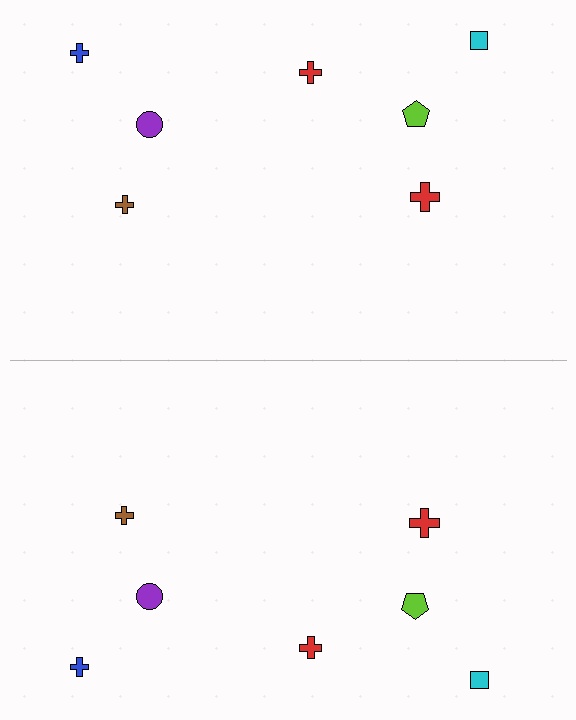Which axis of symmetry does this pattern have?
The pattern has a horizontal axis of symmetry running through the center of the image.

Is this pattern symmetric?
Yes, this pattern has bilateral (reflection) symmetry.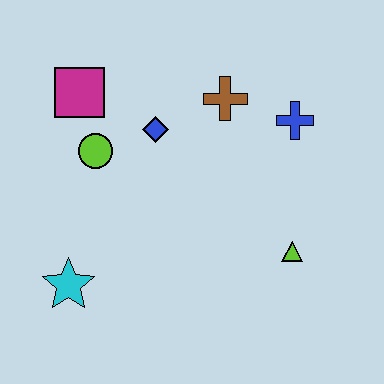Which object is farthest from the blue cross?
The cyan star is farthest from the blue cross.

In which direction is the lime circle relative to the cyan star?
The lime circle is above the cyan star.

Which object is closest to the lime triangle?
The blue cross is closest to the lime triangle.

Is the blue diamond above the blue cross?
No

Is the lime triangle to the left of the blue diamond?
No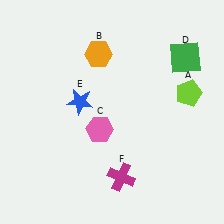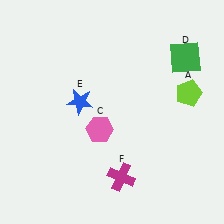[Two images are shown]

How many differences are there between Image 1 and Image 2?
There is 1 difference between the two images.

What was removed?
The orange hexagon (B) was removed in Image 2.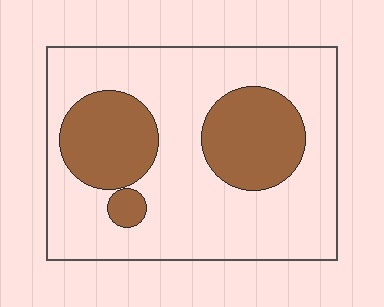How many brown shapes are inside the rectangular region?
3.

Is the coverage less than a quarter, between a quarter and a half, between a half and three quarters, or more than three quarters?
Between a quarter and a half.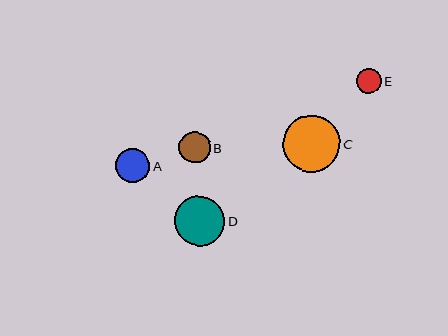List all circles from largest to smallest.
From largest to smallest: C, D, A, B, E.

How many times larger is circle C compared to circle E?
Circle C is approximately 2.4 times the size of circle E.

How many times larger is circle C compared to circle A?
Circle C is approximately 1.7 times the size of circle A.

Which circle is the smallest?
Circle E is the smallest with a size of approximately 24 pixels.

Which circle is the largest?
Circle C is the largest with a size of approximately 57 pixels.